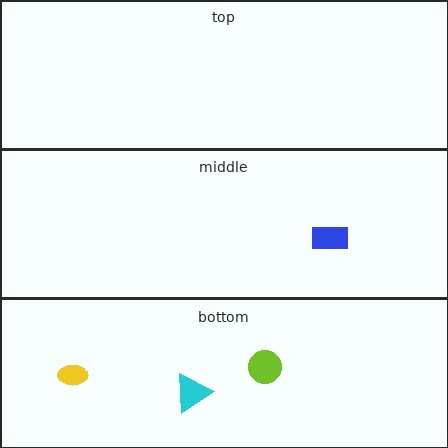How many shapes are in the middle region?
1.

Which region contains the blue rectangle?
The middle region.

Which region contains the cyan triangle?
The bottom region.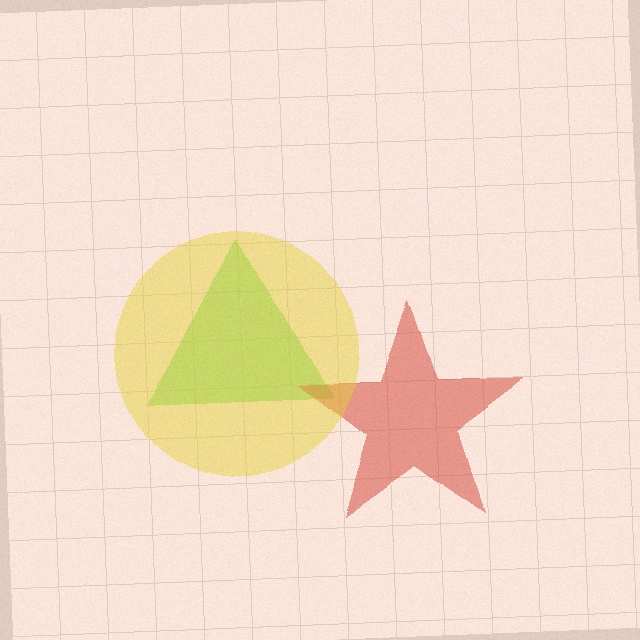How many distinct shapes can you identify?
There are 3 distinct shapes: a lime triangle, a red star, a yellow circle.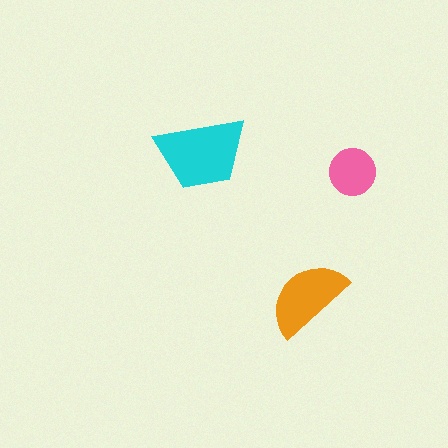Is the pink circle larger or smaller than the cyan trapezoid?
Smaller.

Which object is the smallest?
The pink circle.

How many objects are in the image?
There are 3 objects in the image.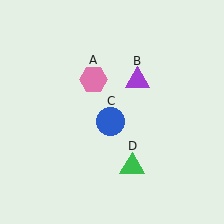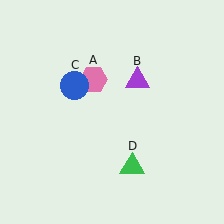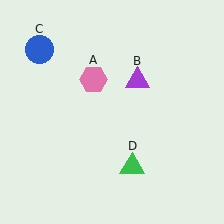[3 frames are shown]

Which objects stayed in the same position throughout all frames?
Pink hexagon (object A) and purple triangle (object B) and green triangle (object D) remained stationary.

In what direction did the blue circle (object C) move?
The blue circle (object C) moved up and to the left.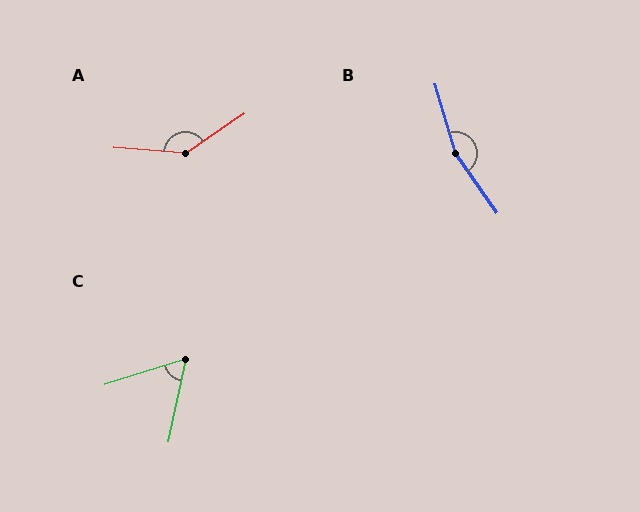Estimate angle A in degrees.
Approximately 141 degrees.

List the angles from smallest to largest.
C (61°), A (141°), B (162°).